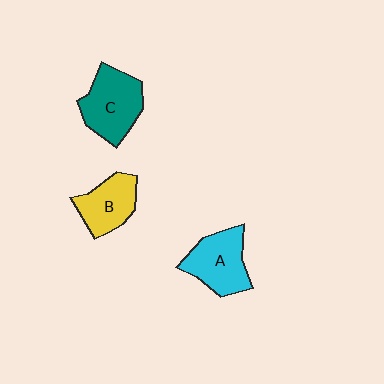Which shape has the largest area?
Shape C (teal).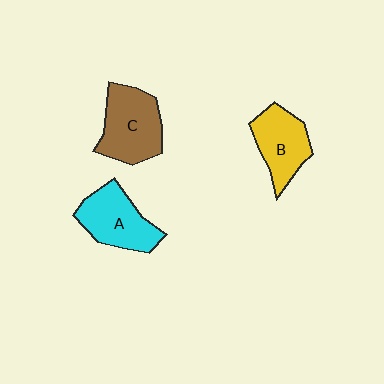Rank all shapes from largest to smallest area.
From largest to smallest: C (brown), A (cyan), B (yellow).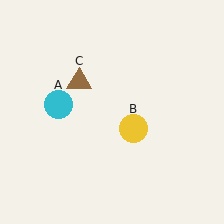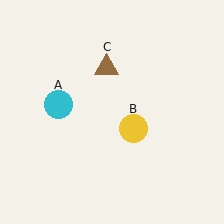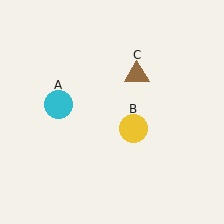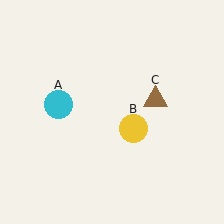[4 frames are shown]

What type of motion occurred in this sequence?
The brown triangle (object C) rotated clockwise around the center of the scene.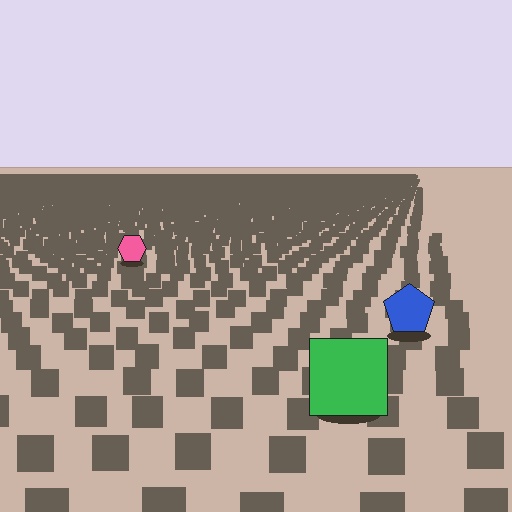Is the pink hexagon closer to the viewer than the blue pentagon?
No. The blue pentagon is closer — you can tell from the texture gradient: the ground texture is coarser near it.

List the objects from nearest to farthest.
From nearest to farthest: the green square, the blue pentagon, the pink hexagon.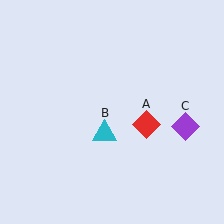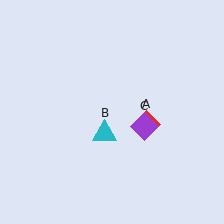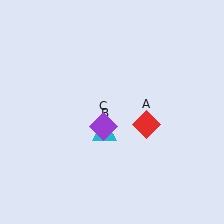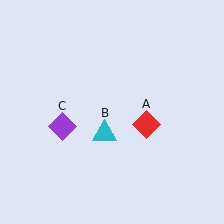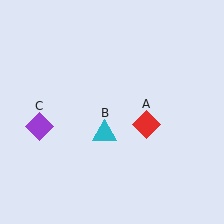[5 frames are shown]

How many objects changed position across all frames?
1 object changed position: purple diamond (object C).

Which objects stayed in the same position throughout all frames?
Red diamond (object A) and cyan triangle (object B) remained stationary.